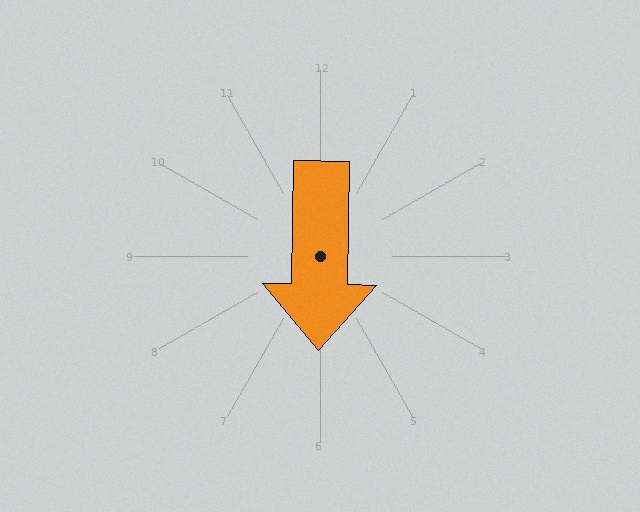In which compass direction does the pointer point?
South.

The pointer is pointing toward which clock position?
Roughly 6 o'clock.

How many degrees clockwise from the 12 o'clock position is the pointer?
Approximately 181 degrees.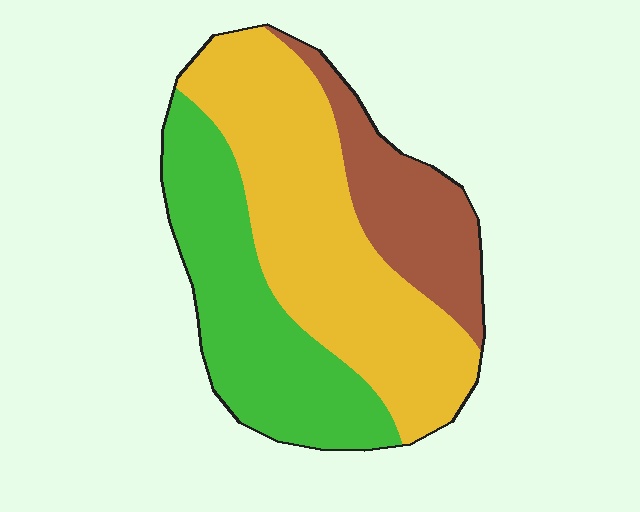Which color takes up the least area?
Brown, at roughly 20%.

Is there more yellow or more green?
Yellow.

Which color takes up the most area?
Yellow, at roughly 45%.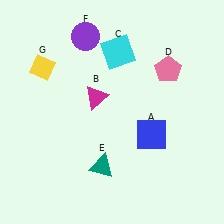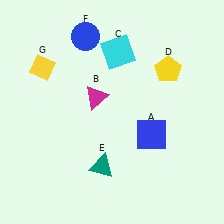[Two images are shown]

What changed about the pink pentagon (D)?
In Image 1, D is pink. In Image 2, it changed to yellow.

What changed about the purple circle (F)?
In Image 1, F is purple. In Image 2, it changed to blue.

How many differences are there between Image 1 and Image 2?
There are 2 differences between the two images.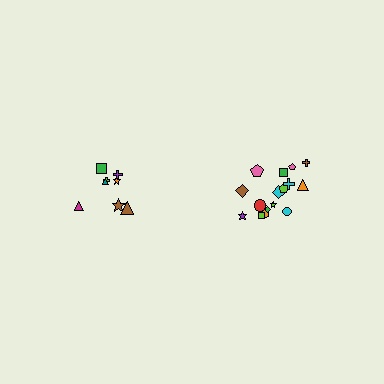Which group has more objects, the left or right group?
The right group.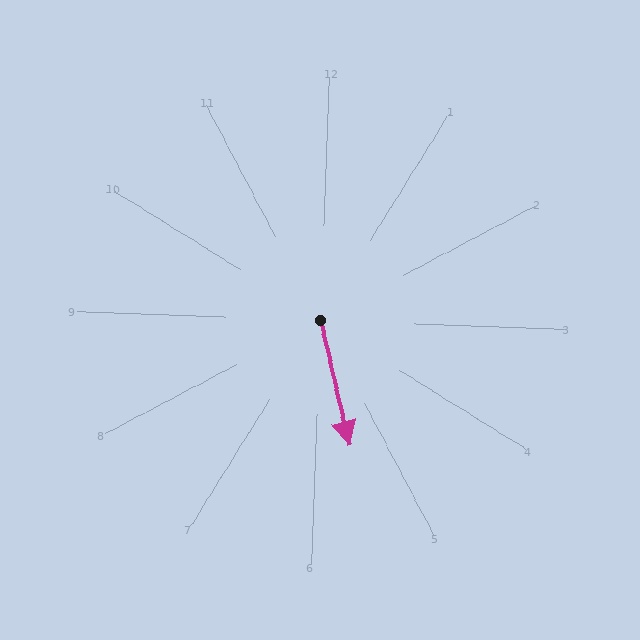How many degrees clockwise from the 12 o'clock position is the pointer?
Approximately 165 degrees.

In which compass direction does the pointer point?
South.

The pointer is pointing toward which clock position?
Roughly 5 o'clock.